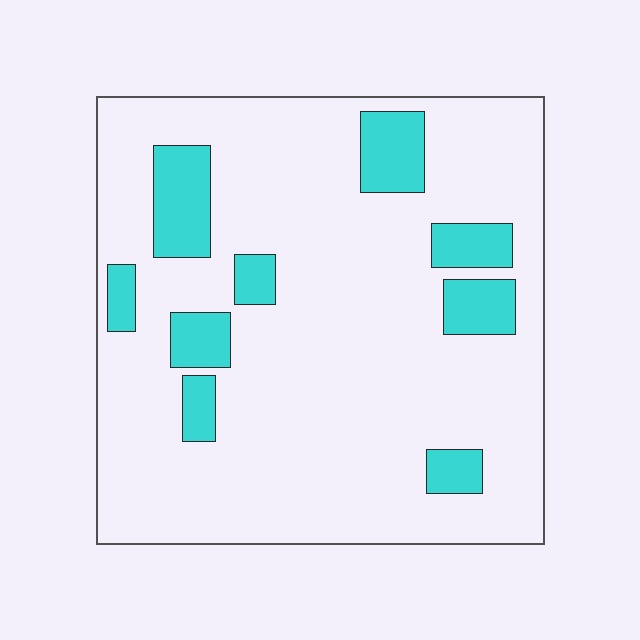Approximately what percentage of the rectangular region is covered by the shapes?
Approximately 15%.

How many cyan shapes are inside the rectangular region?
9.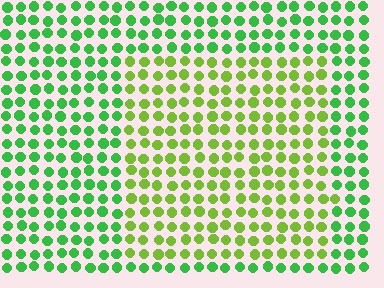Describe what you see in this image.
The image is filled with small green elements in a uniform arrangement. A rectangle-shaped region is visible where the elements are tinted to a slightly different hue, forming a subtle color boundary.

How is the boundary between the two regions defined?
The boundary is defined purely by a slight shift in hue (about 36 degrees). Spacing, size, and orientation are identical on both sides.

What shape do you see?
I see a rectangle.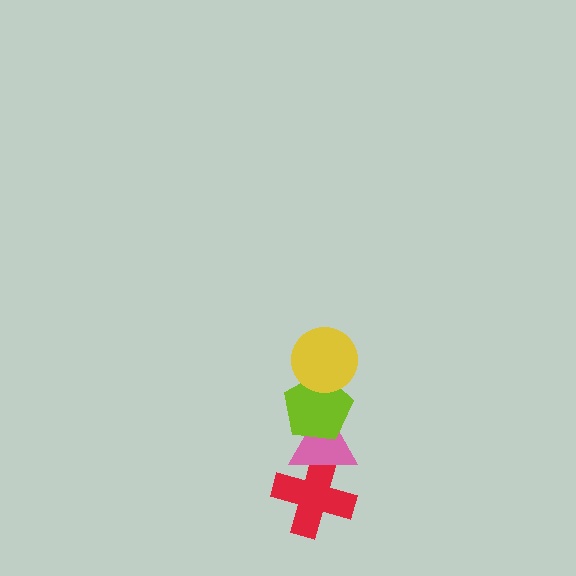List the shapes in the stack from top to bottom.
From top to bottom: the yellow circle, the lime pentagon, the pink triangle, the red cross.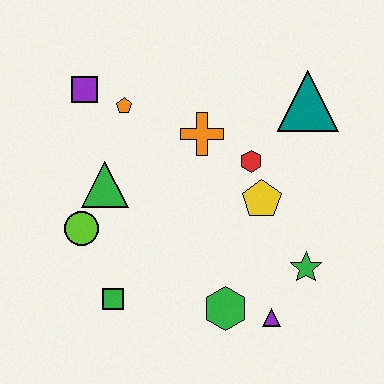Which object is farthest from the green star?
The purple square is farthest from the green star.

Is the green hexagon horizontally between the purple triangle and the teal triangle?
No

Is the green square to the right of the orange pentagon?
No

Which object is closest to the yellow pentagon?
The red hexagon is closest to the yellow pentagon.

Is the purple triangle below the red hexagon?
Yes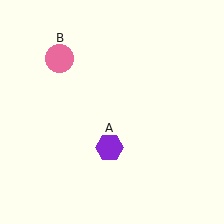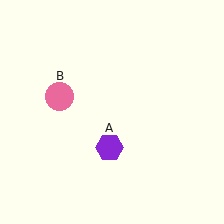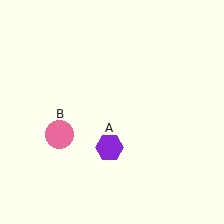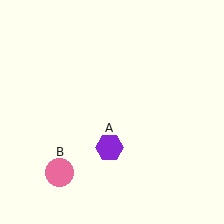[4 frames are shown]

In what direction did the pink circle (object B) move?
The pink circle (object B) moved down.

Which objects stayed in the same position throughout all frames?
Purple hexagon (object A) remained stationary.